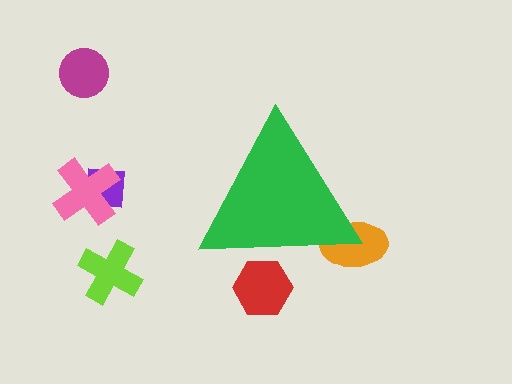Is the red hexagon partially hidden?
Yes, the red hexagon is partially hidden behind the green triangle.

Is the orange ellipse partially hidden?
Yes, the orange ellipse is partially hidden behind the green triangle.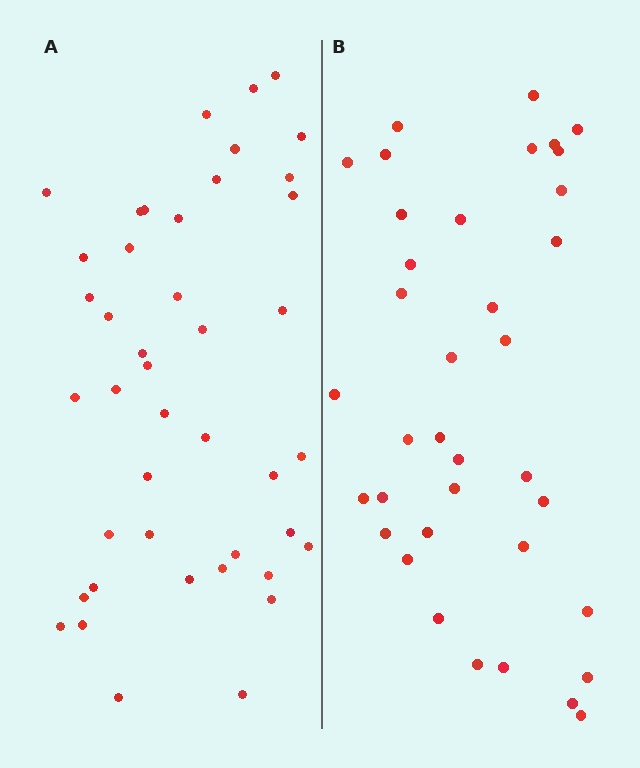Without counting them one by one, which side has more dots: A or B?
Region A (the left region) has more dots.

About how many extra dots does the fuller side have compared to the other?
Region A has about 6 more dots than region B.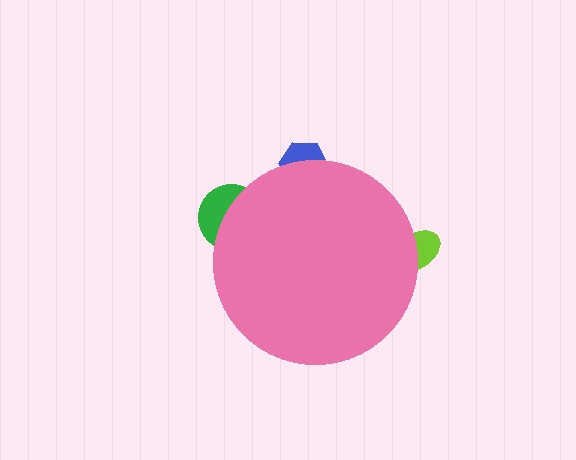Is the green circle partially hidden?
Yes, the green circle is partially hidden behind the pink circle.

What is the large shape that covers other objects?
A pink circle.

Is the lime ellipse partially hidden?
Yes, the lime ellipse is partially hidden behind the pink circle.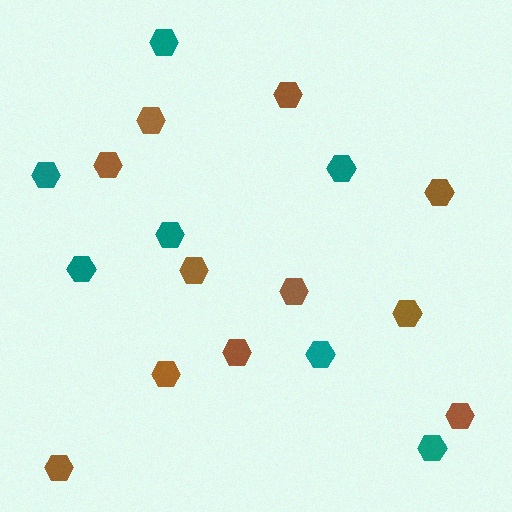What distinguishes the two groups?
There are 2 groups: one group of teal hexagons (7) and one group of brown hexagons (11).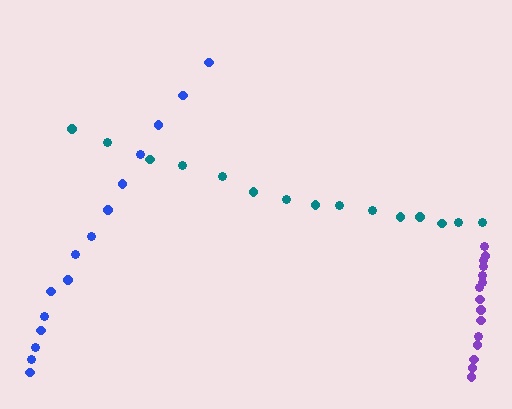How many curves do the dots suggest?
There are 3 distinct paths.